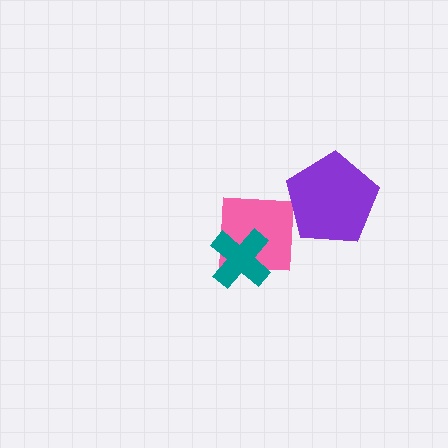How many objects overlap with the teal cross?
1 object overlaps with the teal cross.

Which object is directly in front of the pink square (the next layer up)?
The teal cross is directly in front of the pink square.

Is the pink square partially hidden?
Yes, it is partially covered by another shape.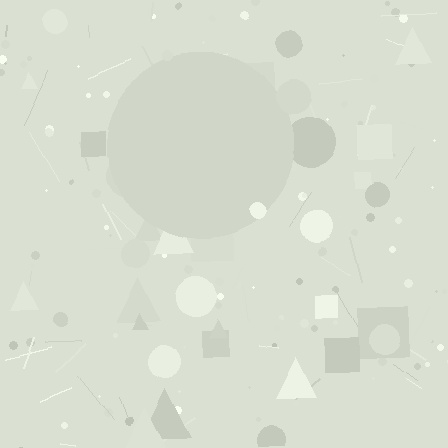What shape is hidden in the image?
A circle is hidden in the image.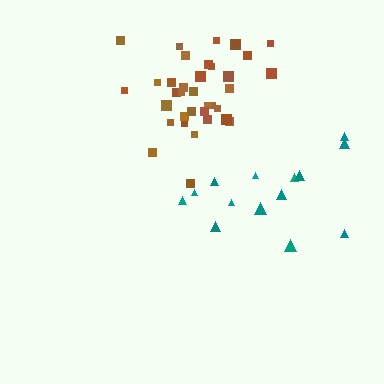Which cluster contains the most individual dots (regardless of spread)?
Brown (35).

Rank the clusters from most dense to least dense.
brown, teal.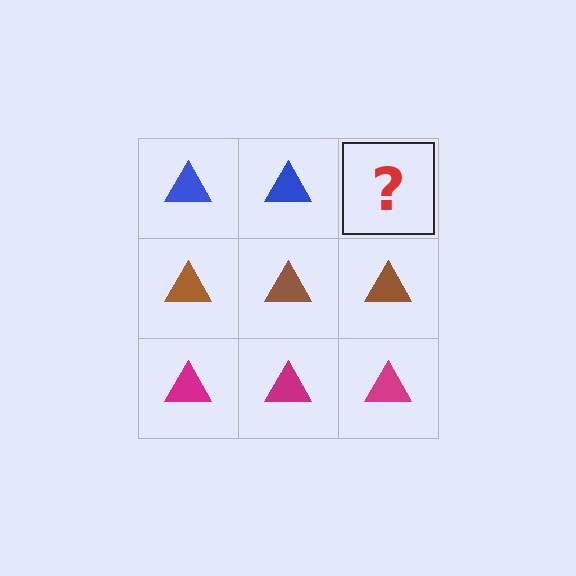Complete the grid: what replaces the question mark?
The question mark should be replaced with a blue triangle.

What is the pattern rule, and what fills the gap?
The rule is that each row has a consistent color. The gap should be filled with a blue triangle.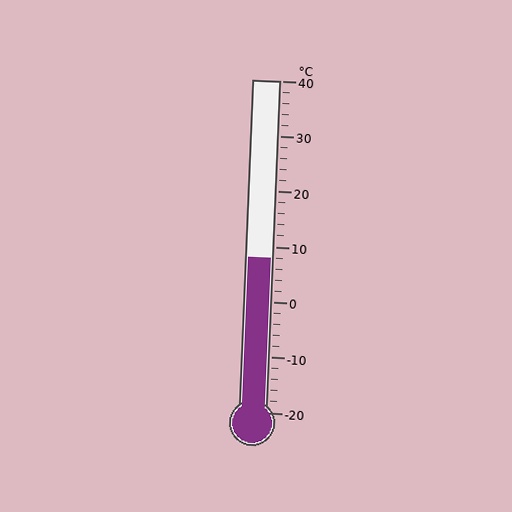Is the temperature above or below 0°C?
The temperature is above 0°C.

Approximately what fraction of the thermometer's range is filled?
The thermometer is filled to approximately 45% of its range.